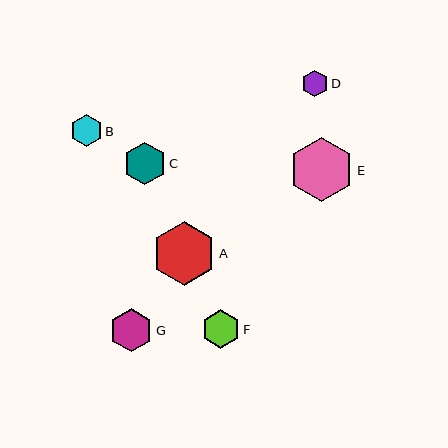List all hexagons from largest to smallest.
From largest to smallest: E, A, G, C, F, B, D.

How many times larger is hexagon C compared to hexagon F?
Hexagon C is approximately 1.1 times the size of hexagon F.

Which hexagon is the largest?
Hexagon E is the largest with a size of approximately 65 pixels.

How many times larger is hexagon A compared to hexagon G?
Hexagon A is approximately 1.5 times the size of hexagon G.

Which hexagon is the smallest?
Hexagon D is the smallest with a size of approximately 26 pixels.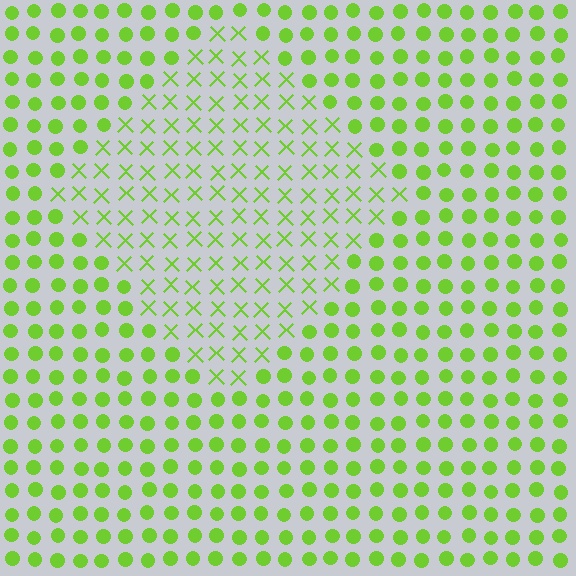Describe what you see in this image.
The image is filled with small lime elements arranged in a uniform grid. A diamond-shaped region contains X marks, while the surrounding area contains circles. The boundary is defined purely by the change in element shape.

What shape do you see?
I see a diamond.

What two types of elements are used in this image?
The image uses X marks inside the diamond region and circles outside it.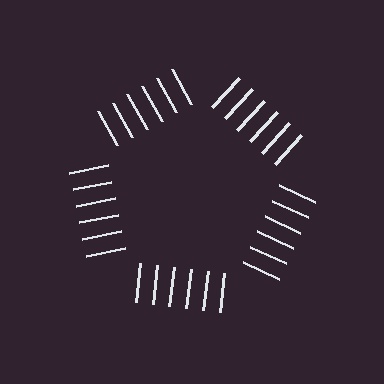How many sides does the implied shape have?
5 sides — the line-ends trace a pentagon.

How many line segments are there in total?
30 — 6 along each of the 5 edges.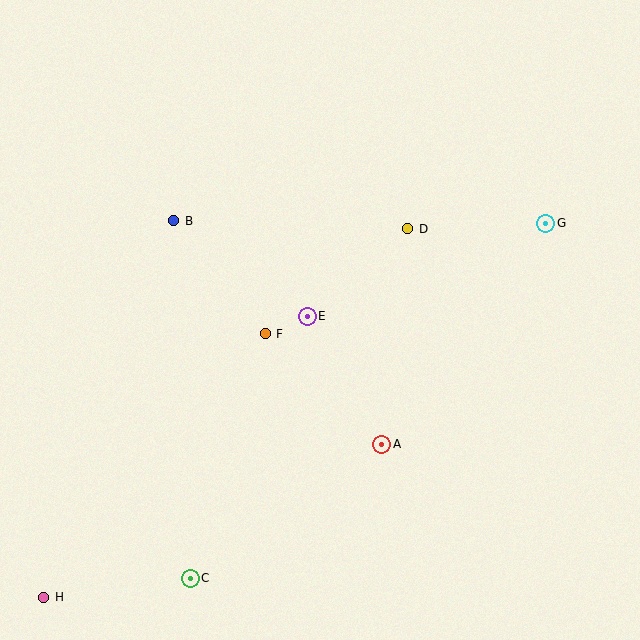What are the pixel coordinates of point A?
Point A is at (382, 444).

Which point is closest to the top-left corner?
Point B is closest to the top-left corner.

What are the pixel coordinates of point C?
Point C is at (190, 578).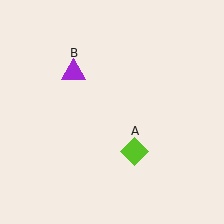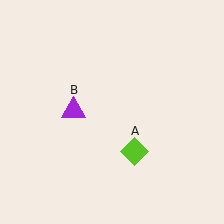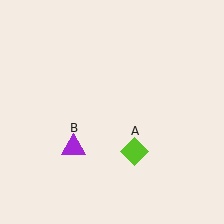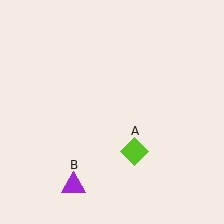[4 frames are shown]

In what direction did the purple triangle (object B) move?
The purple triangle (object B) moved down.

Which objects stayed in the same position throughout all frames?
Lime diamond (object A) remained stationary.